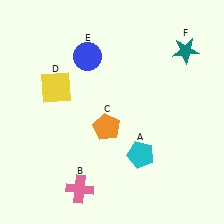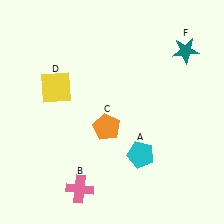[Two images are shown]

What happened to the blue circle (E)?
The blue circle (E) was removed in Image 2. It was in the top-left area of Image 1.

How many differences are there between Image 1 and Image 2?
There is 1 difference between the two images.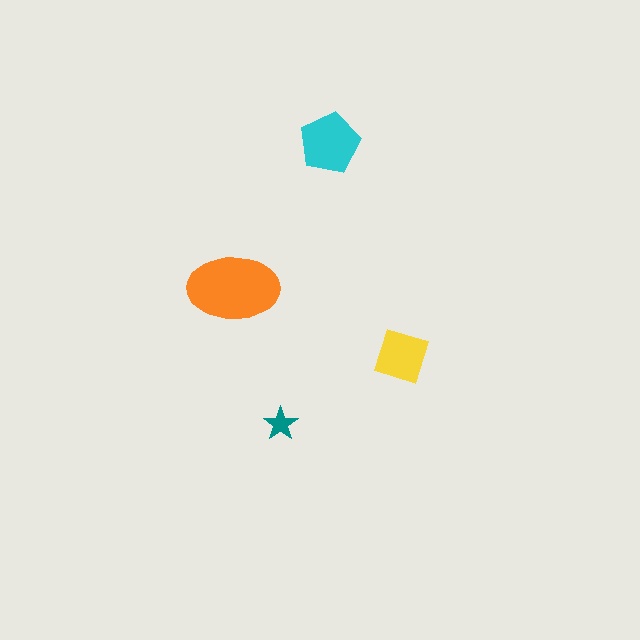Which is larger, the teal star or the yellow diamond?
The yellow diamond.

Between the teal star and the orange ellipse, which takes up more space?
The orange ellipse.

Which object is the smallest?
The teal star.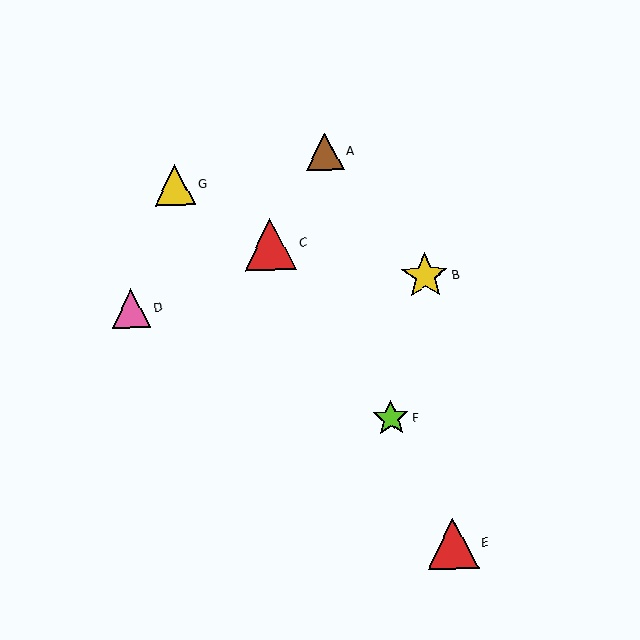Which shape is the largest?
The red triangle (labeled C) is the largest.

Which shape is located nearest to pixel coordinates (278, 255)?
The red triangle (labeled C) at (270, 244) is nearest to that location.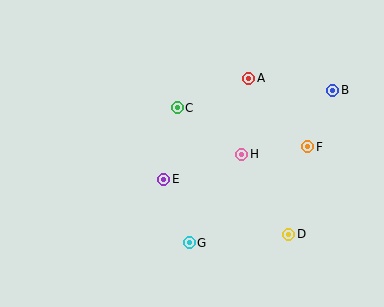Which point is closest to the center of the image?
Point E at (164, 179) is closest to the center.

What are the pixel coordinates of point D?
Point D is at (289, 234).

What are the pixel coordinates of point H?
Point H is at (242, 154).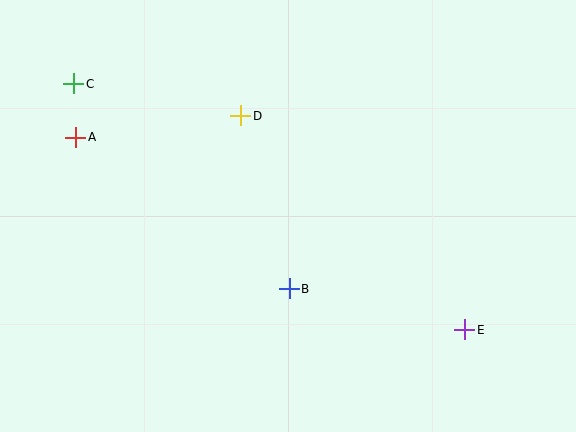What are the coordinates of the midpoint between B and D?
The midpoint between B and D is at (265, 202).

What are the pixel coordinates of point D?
Point D is at (241, 116).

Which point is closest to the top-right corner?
Point E is closest to the top-right corner.